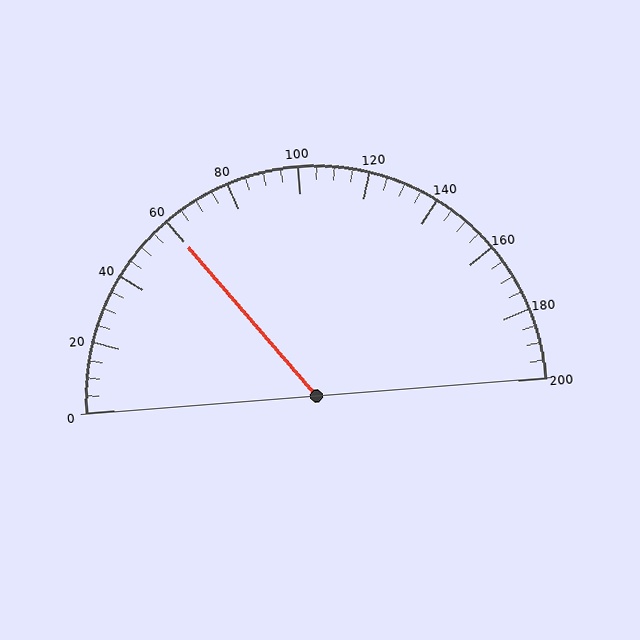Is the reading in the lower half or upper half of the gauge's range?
The reading is in the lower half of the range (0 to 200).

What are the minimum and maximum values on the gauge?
The gauge ranges from 0 to 200.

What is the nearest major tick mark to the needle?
The nearest major tick mark is 60.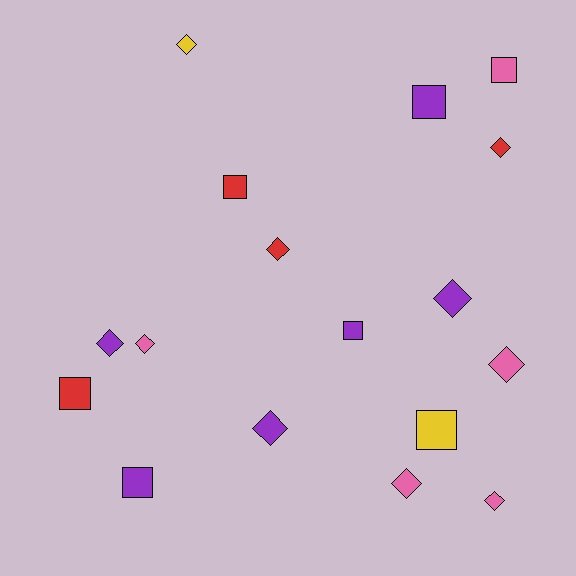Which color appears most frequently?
Purple, with 6 objects.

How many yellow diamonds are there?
There is 1 yellow diamond.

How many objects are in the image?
There are 17 objects.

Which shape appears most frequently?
Diamond, with 10 objects.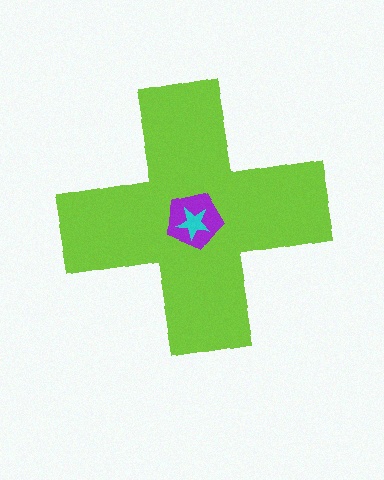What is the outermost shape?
The lime cross.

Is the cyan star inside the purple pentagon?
Yes.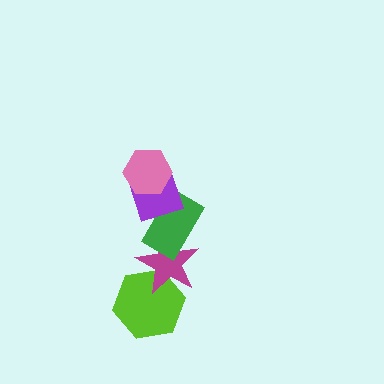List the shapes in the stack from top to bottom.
From top to bottom: the pink hexagon, the purple diamond, the green rectangle, the magenta star, the lime hexagon.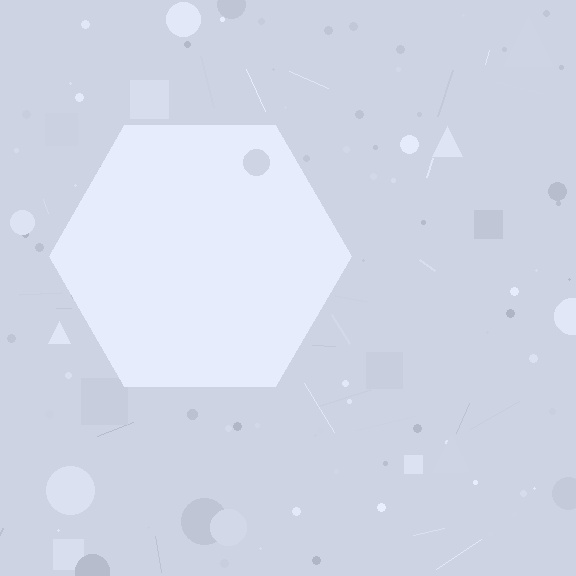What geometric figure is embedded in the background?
A hexagon is embedded in the background.